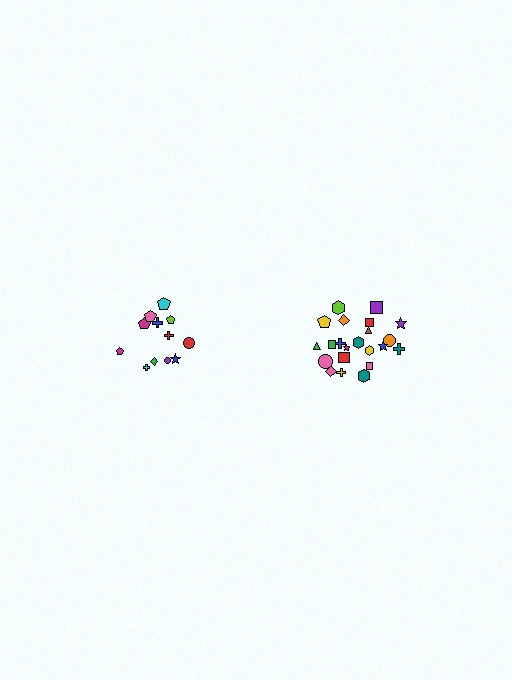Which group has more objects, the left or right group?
The right group.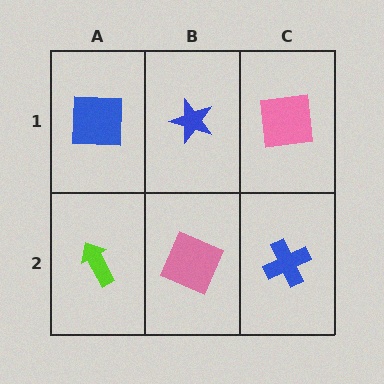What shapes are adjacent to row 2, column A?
A blue square (row 1, column A), a pink square (row 2, column B).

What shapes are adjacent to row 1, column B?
A pink square (row 2, column B), a blue square (row 1, column A), a pink square (row 1, column C).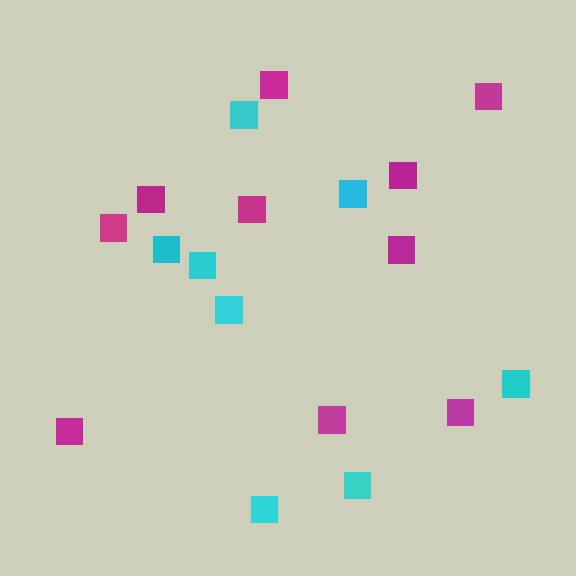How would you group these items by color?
There are 2 groups: one group of magenta squares (10) and one group of cyan squares (8).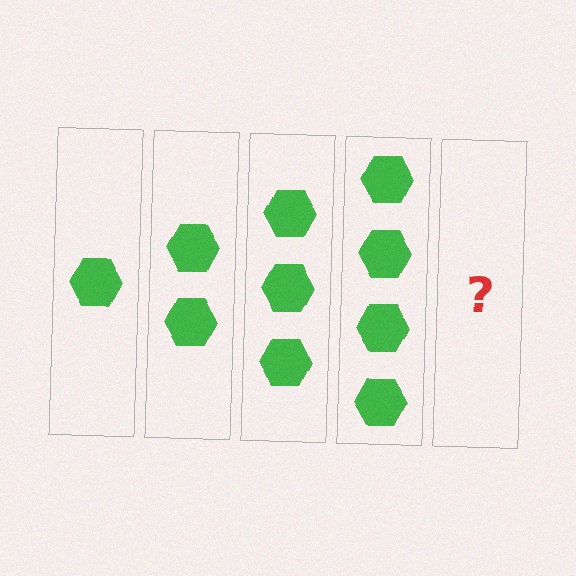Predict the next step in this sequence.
The next step is 5 hexagons.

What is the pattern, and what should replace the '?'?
The pattern is that each step adds one more hexagon. The '?' should be 5 hexagons.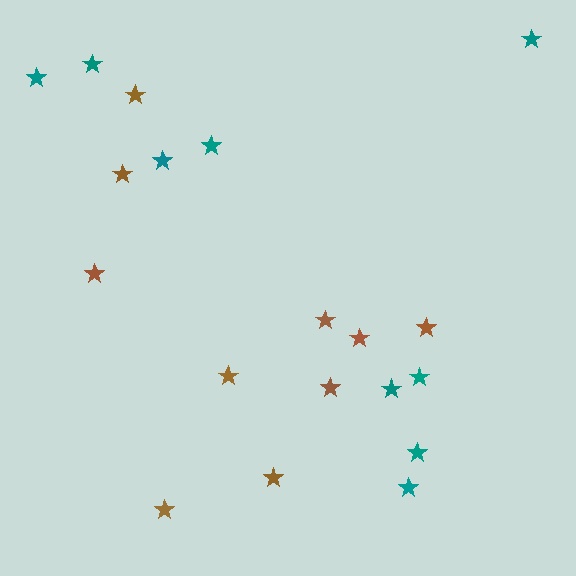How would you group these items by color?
There are 2 groups: one group of teal stars (9) and one group of brown stars (10).